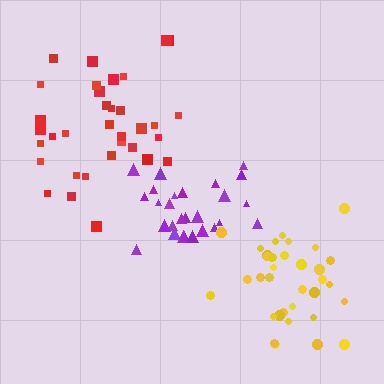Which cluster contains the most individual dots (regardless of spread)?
Yellow (35).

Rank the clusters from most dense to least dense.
purple, yellow, red.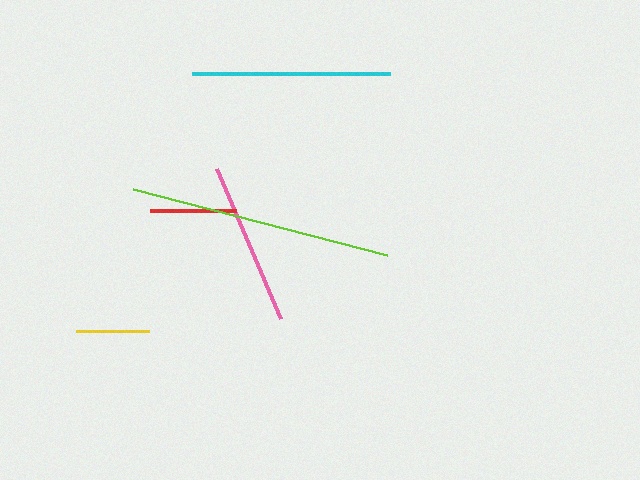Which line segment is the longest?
The lime line is the longest at approximately 263 pixels.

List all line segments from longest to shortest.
From longest to shortest: lime, cyan, pink, red, yellow.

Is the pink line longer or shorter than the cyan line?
The cyan line is longer than the pink line.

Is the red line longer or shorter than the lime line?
The lime line is longer than the red line.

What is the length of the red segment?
The red segment is approximately 86 pixels long.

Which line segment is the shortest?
The yellow line is the shortest at approximately 72 pixels.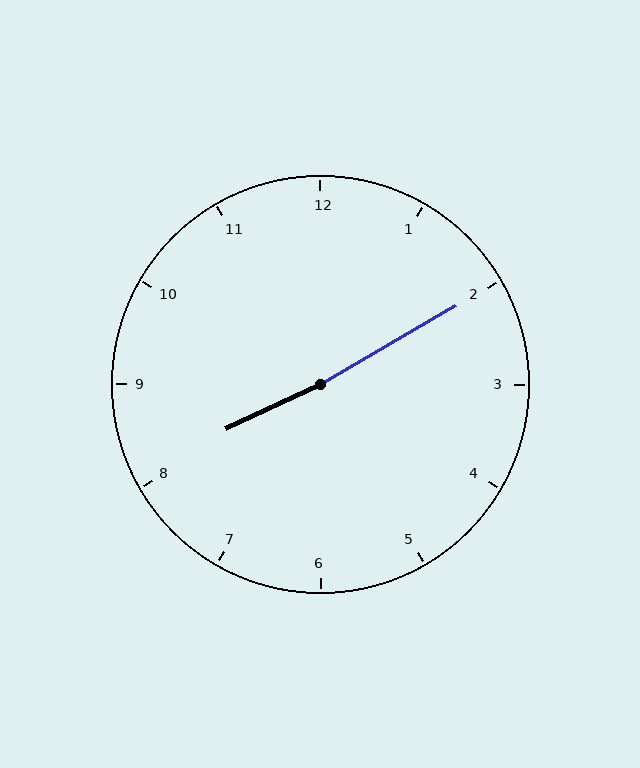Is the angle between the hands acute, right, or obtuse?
It is obtuse.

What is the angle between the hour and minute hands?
Approximately 175 degrees.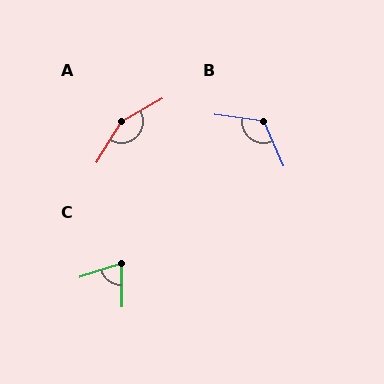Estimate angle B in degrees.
Approximately 121 degrees.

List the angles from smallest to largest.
C (73°), B (121°), A (151°).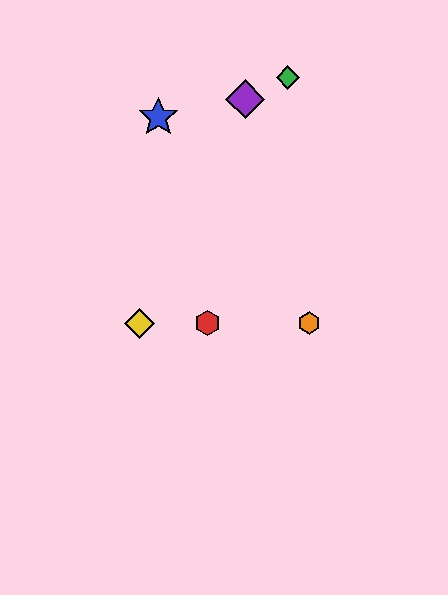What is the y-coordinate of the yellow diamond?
The yellow diamond is at y≈323.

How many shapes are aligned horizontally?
3 shapes (the red hexagon, the yellow diamond, the orange hexagon) are aligned horizontally.